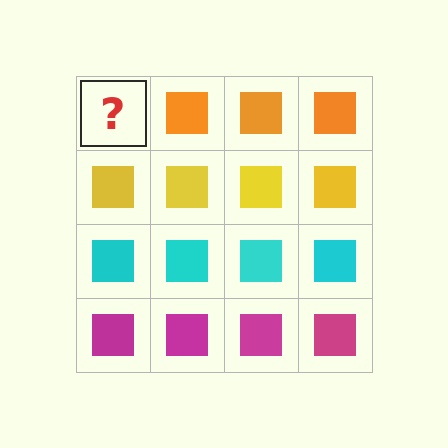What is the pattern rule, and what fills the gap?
The rule is that each row has a consistent color. The gap should be filled with an orange square.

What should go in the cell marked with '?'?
The missing cell should contain an orange square.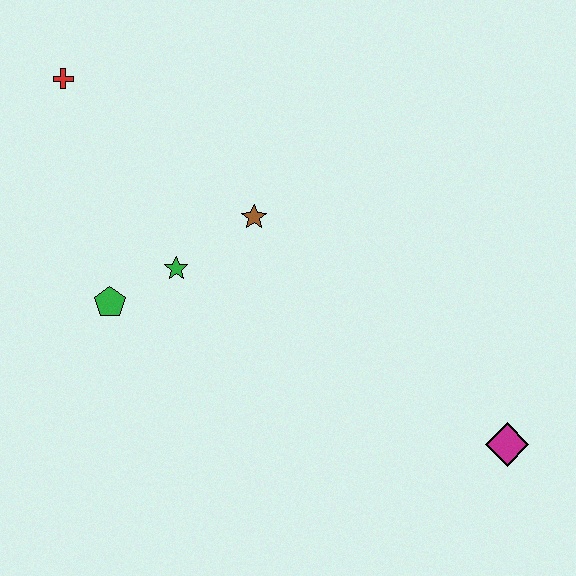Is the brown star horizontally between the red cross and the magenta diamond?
Yes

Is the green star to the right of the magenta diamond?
No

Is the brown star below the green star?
No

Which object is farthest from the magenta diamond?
The red cross is farthest from the magenta diamond.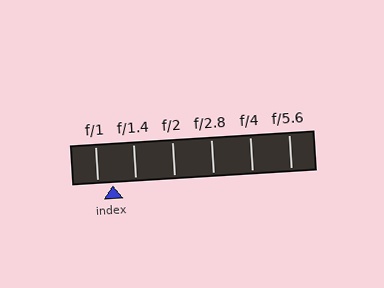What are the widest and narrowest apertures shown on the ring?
The widest aperture shown is f/1 and the narrowest is f/5.6.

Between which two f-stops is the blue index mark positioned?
The index mark is between f/1 and f/1.4.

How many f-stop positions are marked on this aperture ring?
There are 6 f-stop positions marked.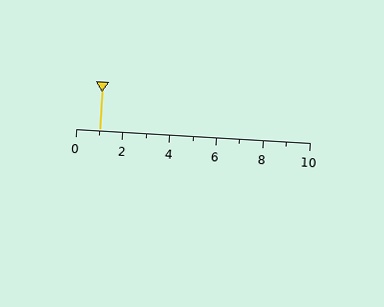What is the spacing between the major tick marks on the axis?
The major ticks are spaced 2 apart.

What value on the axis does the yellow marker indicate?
The marker indicates approximately 1.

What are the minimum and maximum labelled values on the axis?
The axis runs from 0 to 10.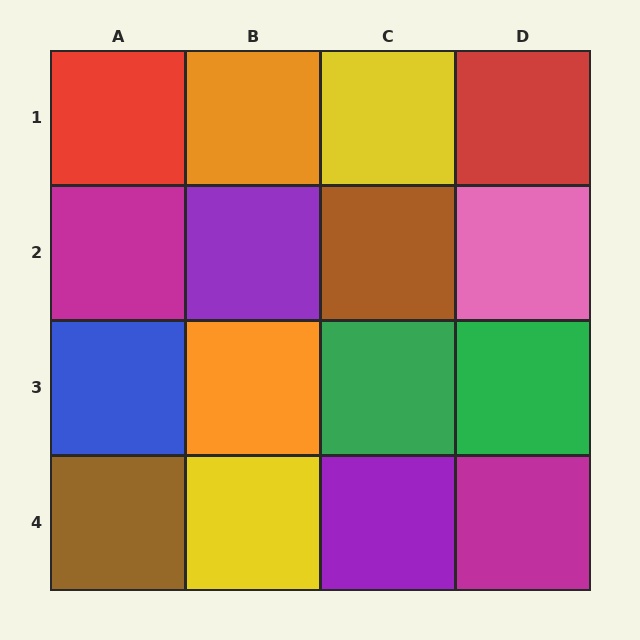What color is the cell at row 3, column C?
Green.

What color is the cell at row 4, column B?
Yellow.